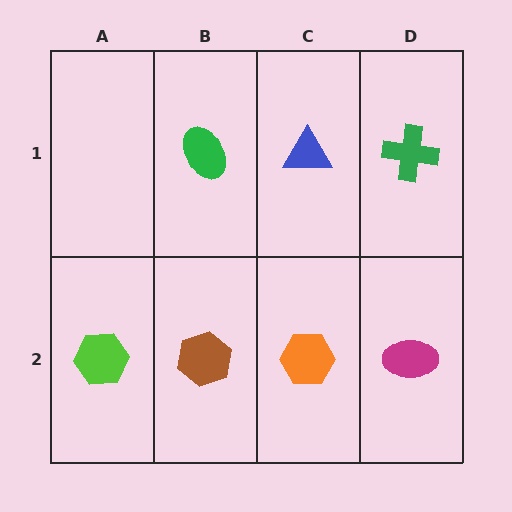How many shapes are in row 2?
4 shapes.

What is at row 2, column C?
An orange hexagon.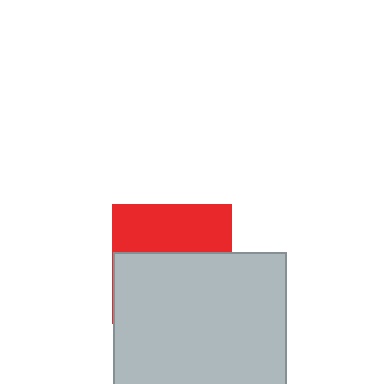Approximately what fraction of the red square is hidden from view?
Roughly 59% of the red square is hidden behind the light gray square.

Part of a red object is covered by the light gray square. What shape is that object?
It is a square.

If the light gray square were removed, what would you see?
You would see the complete red square.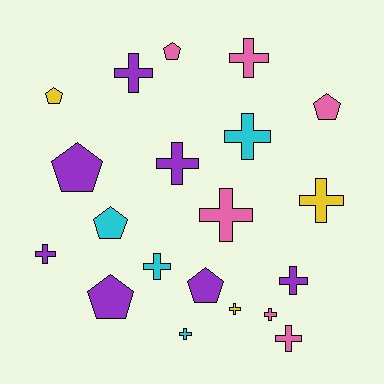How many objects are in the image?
There are 20 objects.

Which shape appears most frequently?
Cross, with 13 objects.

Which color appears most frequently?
Purple, with 7 objects.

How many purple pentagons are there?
There are 3 purple pentagons.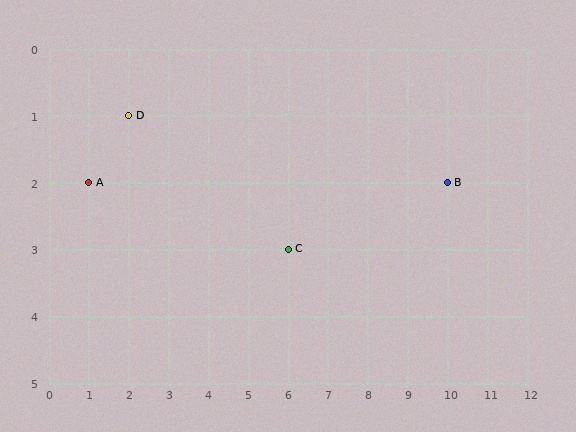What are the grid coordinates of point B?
Point B is at grid coordinates (10, 2).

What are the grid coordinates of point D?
Point D is at grid coordinates (2, 1).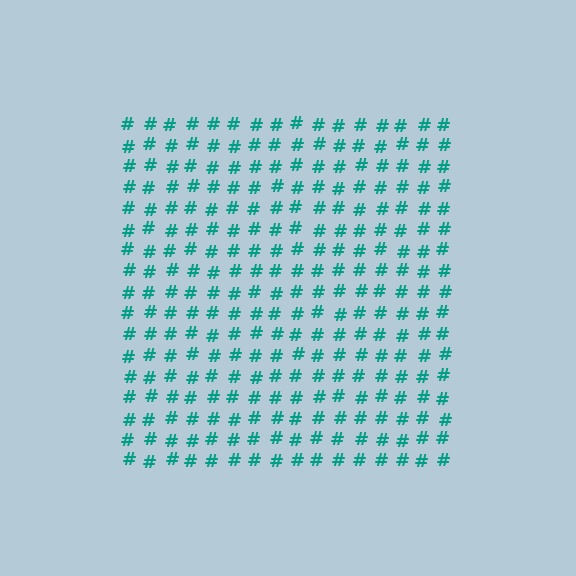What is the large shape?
The large shape is a square.